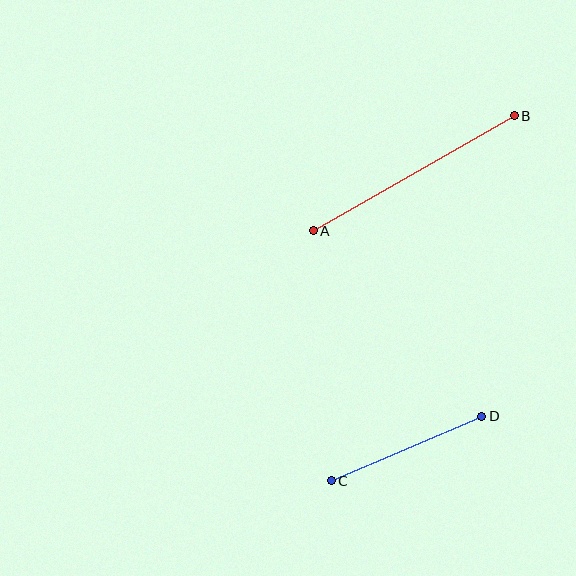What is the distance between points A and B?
The distance is approximately 232 pixels.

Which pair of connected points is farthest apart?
Points A and B are farthest apart.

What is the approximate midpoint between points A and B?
The midpoint is at approximately (414, 173) pixels.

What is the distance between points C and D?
The distance is approximately 163 pixels.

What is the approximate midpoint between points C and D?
The midpoint is at approximately (407, 449) pixels.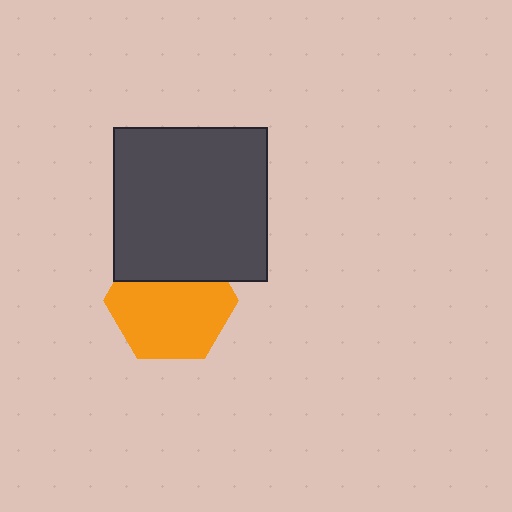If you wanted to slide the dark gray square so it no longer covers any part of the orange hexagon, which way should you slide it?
Slide it up — that is the most direct way to separate the two shapes.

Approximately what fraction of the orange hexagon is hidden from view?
Roughly 30% of the orange hexagon is hidden behind the dark gray square.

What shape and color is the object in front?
The object in front is a dark gray square.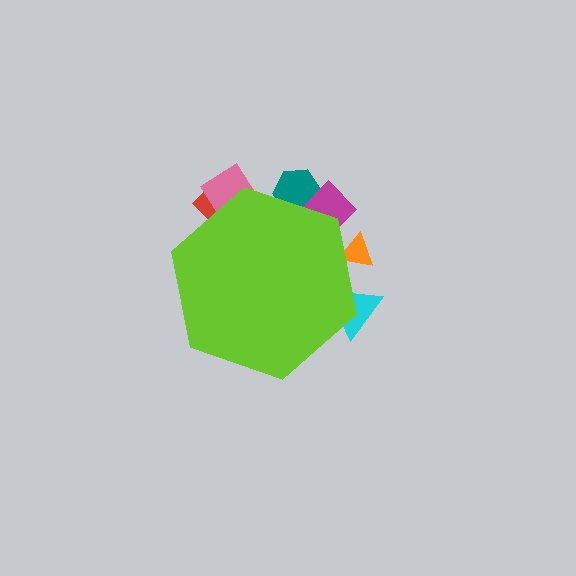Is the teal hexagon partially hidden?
Yes, the teal hexagon is partially hidden behind the lime hexagon.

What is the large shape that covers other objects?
A lime hexagon.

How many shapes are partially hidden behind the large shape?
6 shapes are partially hidden.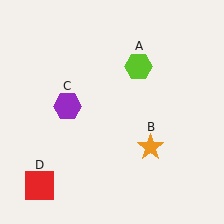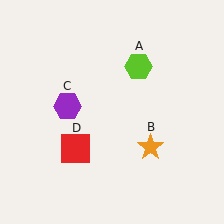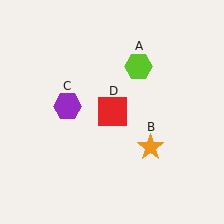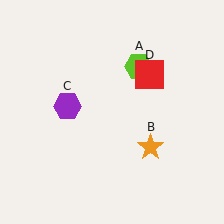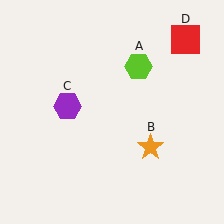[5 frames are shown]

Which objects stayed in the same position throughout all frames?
Lime hexagon (object A) and orange star (object B) and purple hexagon (object C) remained stationary.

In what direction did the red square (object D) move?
The red square (object D) moved up and to the right.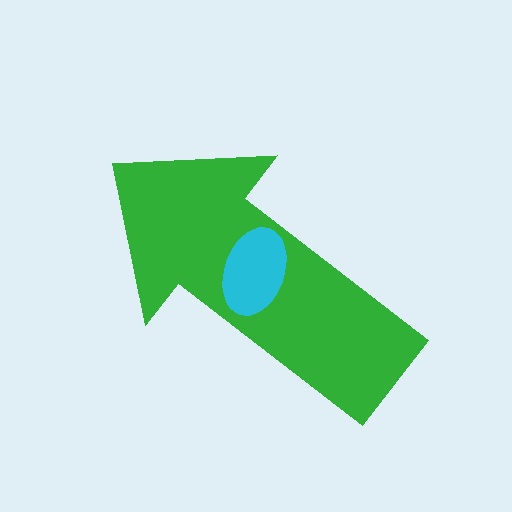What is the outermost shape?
The green arrow.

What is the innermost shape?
The cyan ellipse.